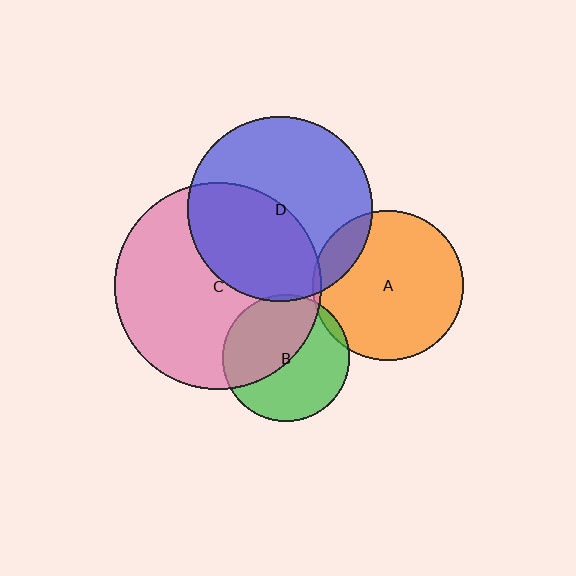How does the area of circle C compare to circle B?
Approximately 2.7 times.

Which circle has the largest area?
Circle C (pink).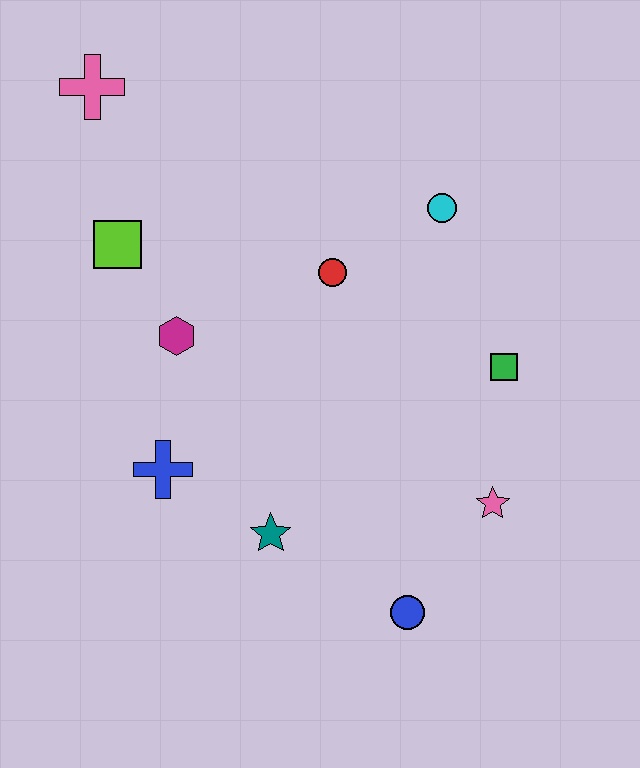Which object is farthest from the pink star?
The pink cross is farthest from the pink star.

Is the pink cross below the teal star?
No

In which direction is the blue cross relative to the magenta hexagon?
The blue cross is below the magenta hexagon.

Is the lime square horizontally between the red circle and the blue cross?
No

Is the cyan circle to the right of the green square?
No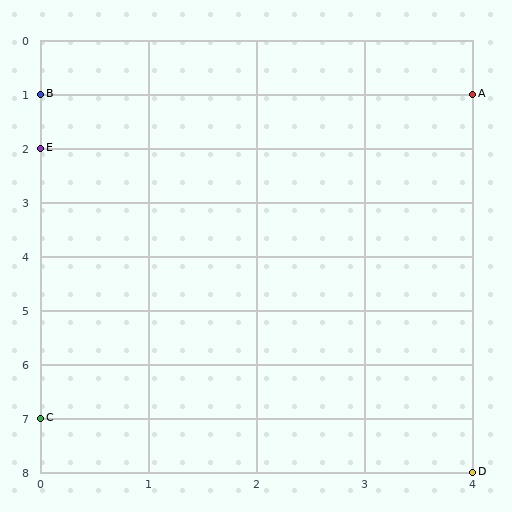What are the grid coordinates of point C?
Point C is at grid coordinates (0, 7).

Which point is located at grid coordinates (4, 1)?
Point A is at (4, 1).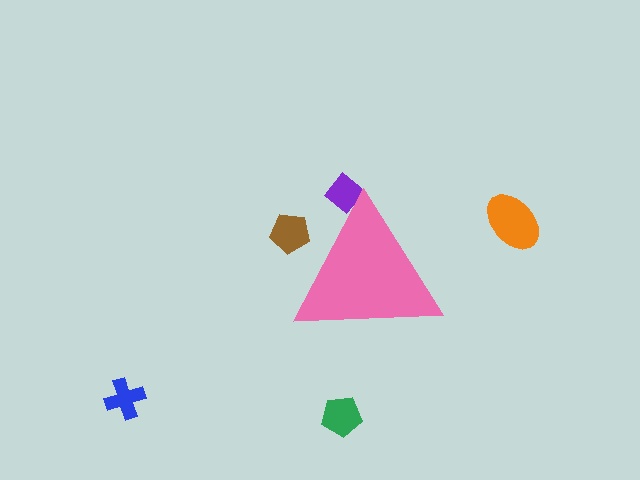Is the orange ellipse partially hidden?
No, the orange ellipse is fully visible.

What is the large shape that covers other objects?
A pink triangle.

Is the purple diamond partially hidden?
Yes, the purple diamond is partially hidden behind the pink triangle.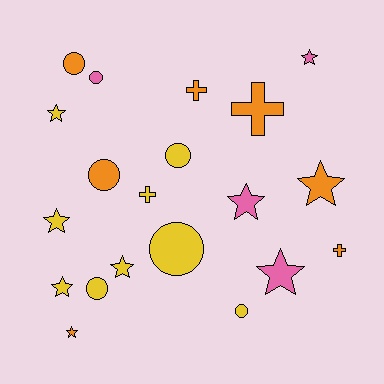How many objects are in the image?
There are 20 objects.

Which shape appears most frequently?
Star, with 9 objects.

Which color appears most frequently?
Yellow, with 9 objects.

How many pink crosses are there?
There are no pink crosses.